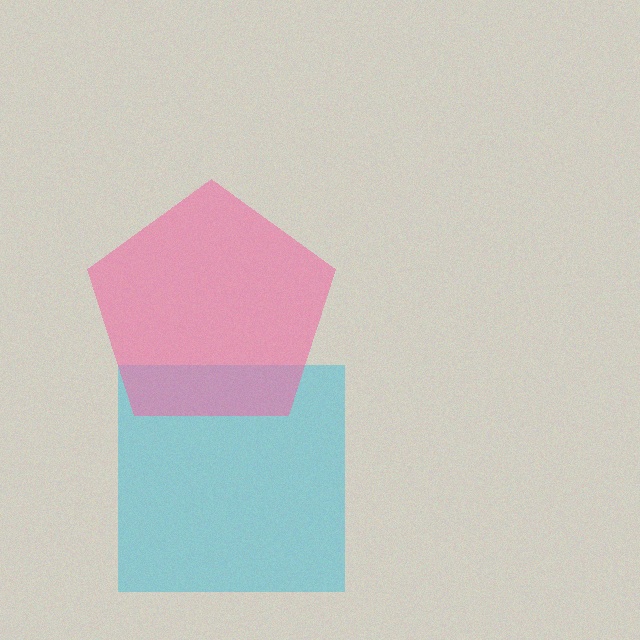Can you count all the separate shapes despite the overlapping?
Yes, there are 2 separate shapes.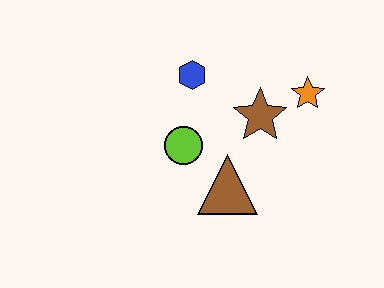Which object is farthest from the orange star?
The lime circle is farthest from the orange star.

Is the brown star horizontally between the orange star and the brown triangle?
Yes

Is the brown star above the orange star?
No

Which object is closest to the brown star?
The orange star is closest to the brown star.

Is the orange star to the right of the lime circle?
Yes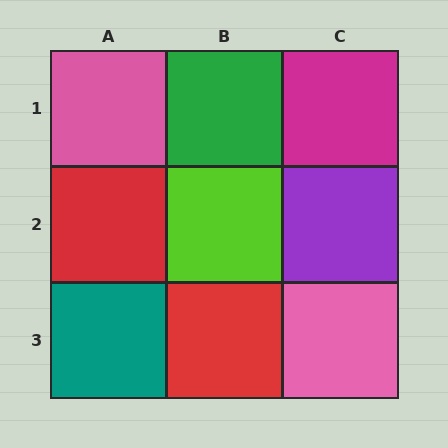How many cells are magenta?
1 cell is magenta.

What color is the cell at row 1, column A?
Pink.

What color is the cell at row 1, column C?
Magenta.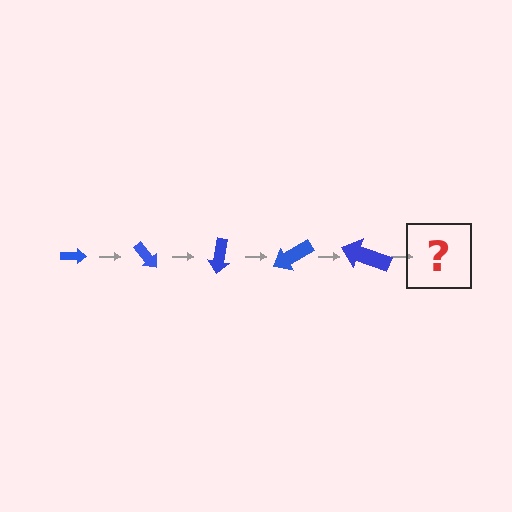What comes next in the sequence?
The next element should be an arrow, larger than the previous one and rotated 250 degrees from the start.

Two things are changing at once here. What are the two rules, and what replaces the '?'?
The two rules are that the arrow grows larger each step and it rotates 50 degrees each step. The '?' should be an arrow, larger than the previous one and rotated 250 degrees from the start.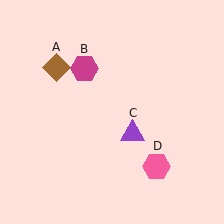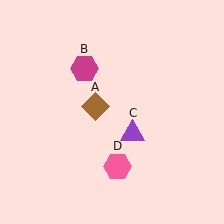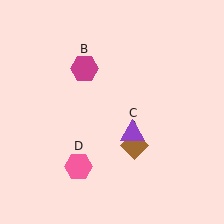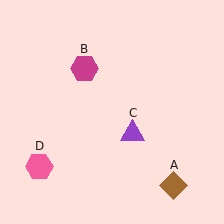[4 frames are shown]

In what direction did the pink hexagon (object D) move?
The pink hexagon (object D) moved left.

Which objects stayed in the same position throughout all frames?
Magenta hexagon (object B) and purple triangle (object C) remained stationary.